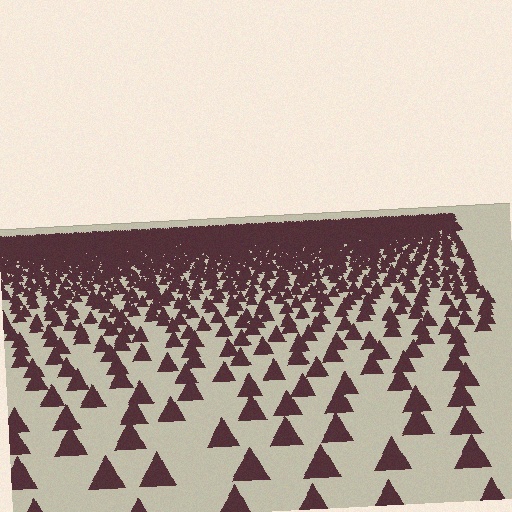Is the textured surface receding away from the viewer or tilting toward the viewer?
The surface is receding away from the viewer. Texture elements get smaller and denser toward the top.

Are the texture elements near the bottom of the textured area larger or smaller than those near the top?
Larger. Near the bottom, elements are closer to the viewer and appear at a bigger on-screen size.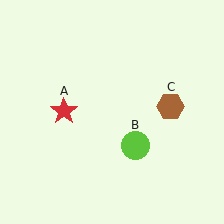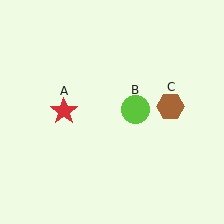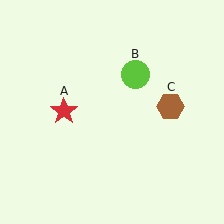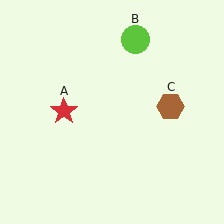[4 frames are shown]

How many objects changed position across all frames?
1 object changed position: lime circle (object B).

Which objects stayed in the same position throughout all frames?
Red star (object A) and brown hexagon (object C) remained stationary.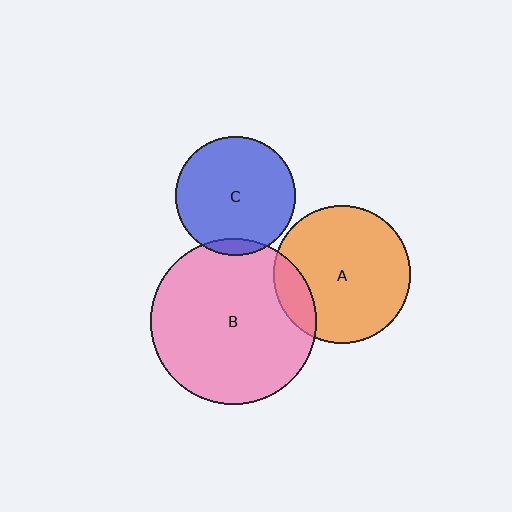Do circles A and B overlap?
Yes.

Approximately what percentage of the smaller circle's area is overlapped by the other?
Approximately 15%.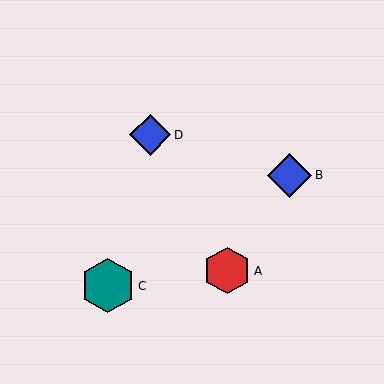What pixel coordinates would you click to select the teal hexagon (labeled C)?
Click at (108, 286) to select the teal hexagon C.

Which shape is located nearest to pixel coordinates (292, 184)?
The blue diamond (labeled B) at (290, 175) is nearest to that location.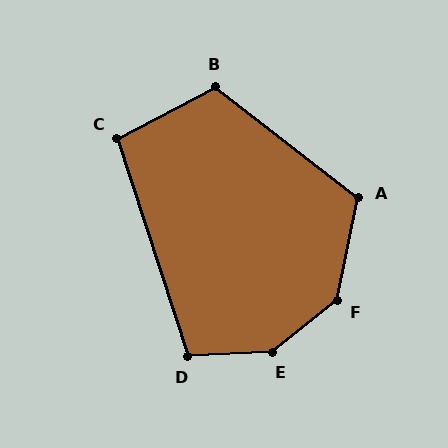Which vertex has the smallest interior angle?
C, at approximately 100 degrees.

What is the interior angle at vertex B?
Approximately 115 degrees (obtuse).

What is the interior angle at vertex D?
Approximately 105 degrees (obtuse).